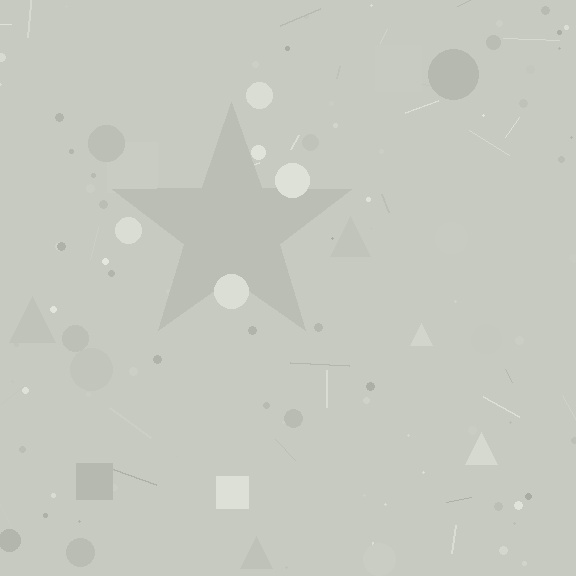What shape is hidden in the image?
A star is hidden in the image.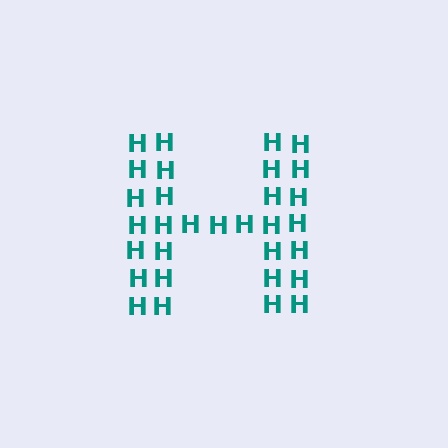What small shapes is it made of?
It is made of small letter H's.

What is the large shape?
The large shape is the letter H.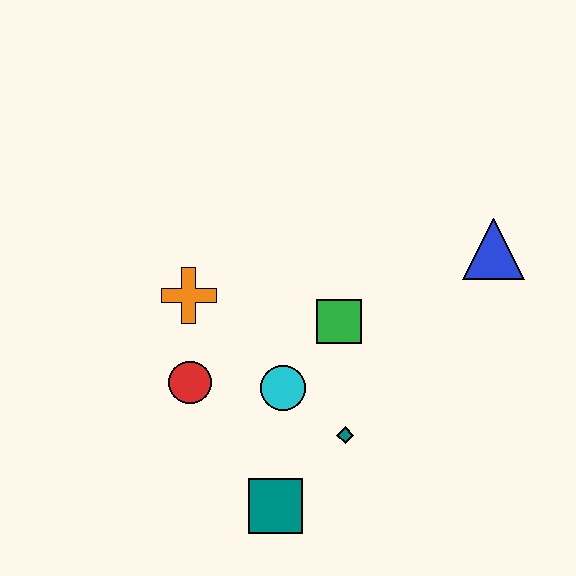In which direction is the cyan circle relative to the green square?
The cyan circle is below the green square.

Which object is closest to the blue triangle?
The green square is closest to the blue triangle.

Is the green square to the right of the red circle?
Yes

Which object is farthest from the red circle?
The blue triangle is farthest from the red circle.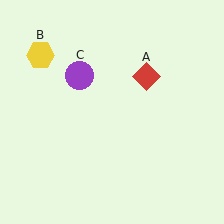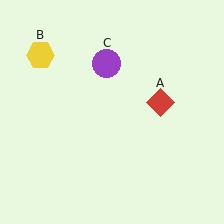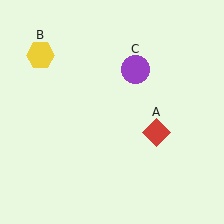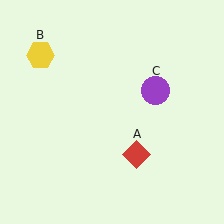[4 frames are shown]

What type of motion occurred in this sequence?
The red diamond (object A), purple circle (object C) rotated clockwise around the center of the scene.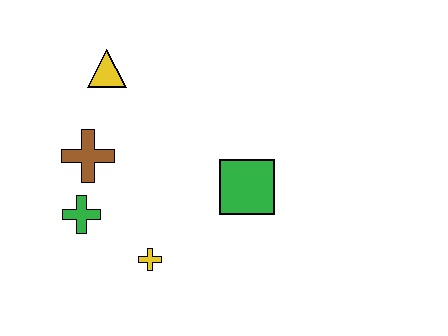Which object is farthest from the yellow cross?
The yellow triangle is farthest from the yellow cross.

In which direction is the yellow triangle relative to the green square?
The yellow triangle is to the left of the green square.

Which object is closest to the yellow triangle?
The brown cross is closest to the yellow triangle.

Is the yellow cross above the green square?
No